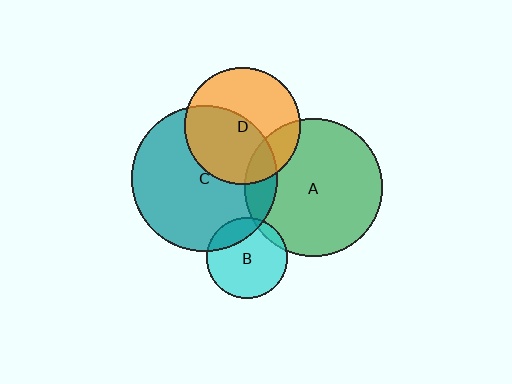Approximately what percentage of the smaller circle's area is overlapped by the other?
Approximately 20%.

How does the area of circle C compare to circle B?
Approximately 3.2 times.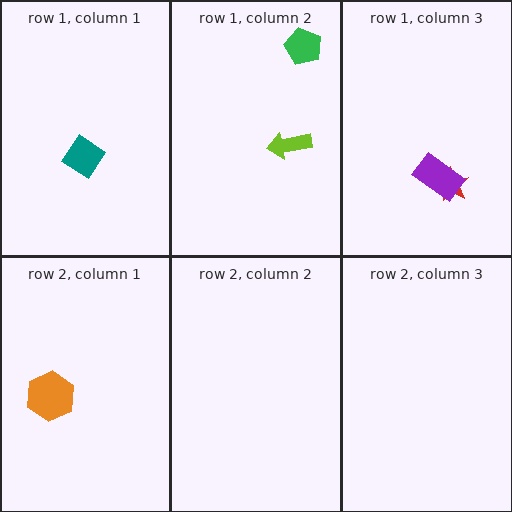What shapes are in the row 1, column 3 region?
The red star, the purple rectangle.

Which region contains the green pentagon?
The row 1, column 2 region.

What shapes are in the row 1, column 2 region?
The green pentagon, the lime arrow.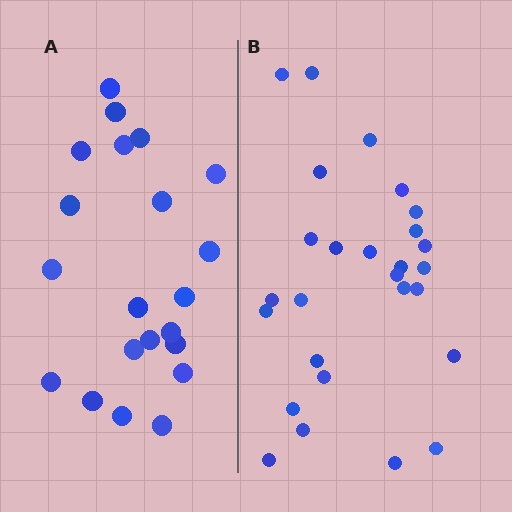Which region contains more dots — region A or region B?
Region B (the right region) has more dots.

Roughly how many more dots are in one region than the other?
Region B has about 6 more dots than region A.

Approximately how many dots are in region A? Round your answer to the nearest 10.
About 20 dots. (The exact count is 21, which rounds to 20.)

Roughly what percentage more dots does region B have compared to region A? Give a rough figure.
About 30% more.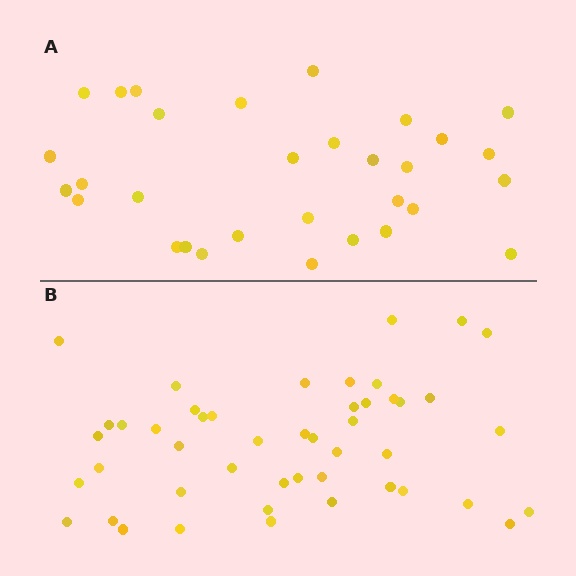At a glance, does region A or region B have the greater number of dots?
Region B (the bottom region) has more dots.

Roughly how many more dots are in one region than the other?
Region B has approximately 15 more dots than region A.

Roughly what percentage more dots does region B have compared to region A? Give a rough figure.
About 50% more.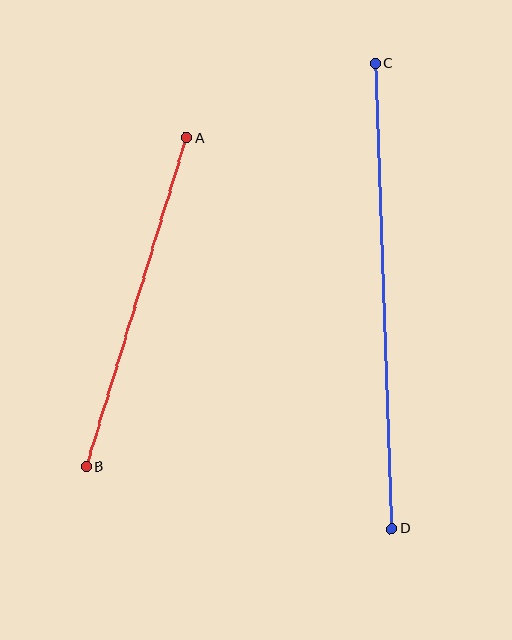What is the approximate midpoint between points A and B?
The midpoint is at approximately (136, 302) pixels.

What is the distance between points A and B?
The distance is approximately 344 pixels.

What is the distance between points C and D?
The distance is approximately 466 pixels.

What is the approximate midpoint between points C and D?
The midpoint is at approximately (384, 296) pixels.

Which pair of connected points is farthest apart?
Points C and D are farthest apart.